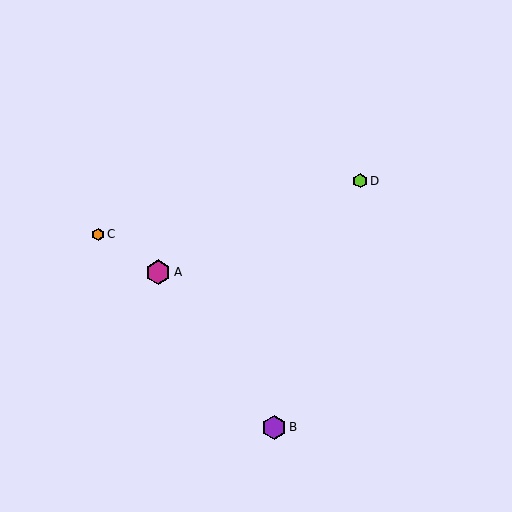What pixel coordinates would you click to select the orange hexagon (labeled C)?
Click at (98, 234) to select the orange hexagon C.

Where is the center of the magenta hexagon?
The center of the magenta hexagon is at (158, 272).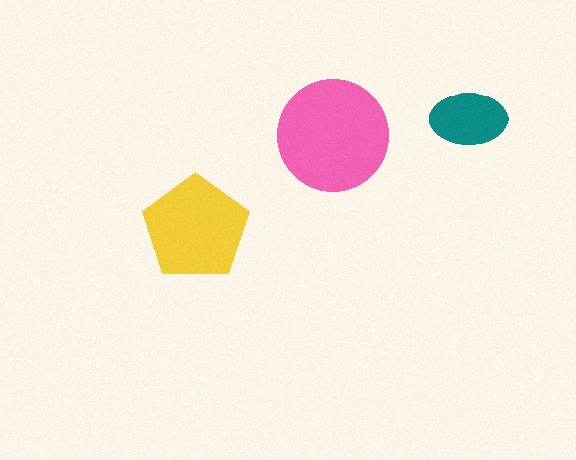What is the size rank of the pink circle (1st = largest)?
1st.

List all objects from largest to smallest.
The pink circle, the yellow pentagon, the teal ellipse.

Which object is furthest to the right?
The teal ellipse is rightmost.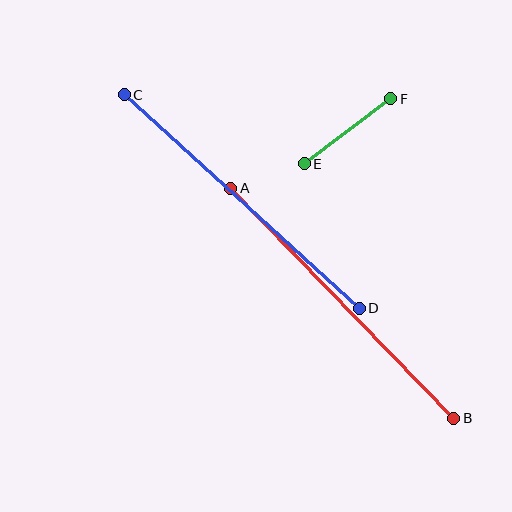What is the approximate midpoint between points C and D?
The midpoint is at approximately (242, 201) pixels.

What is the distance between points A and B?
The distance is approximately 320 pixels.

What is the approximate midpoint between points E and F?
The midpoint is at approximately (348, 131) pixels.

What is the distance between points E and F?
The distance is approximately 108 pixels.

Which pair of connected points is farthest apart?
Points A and B are farthest apart.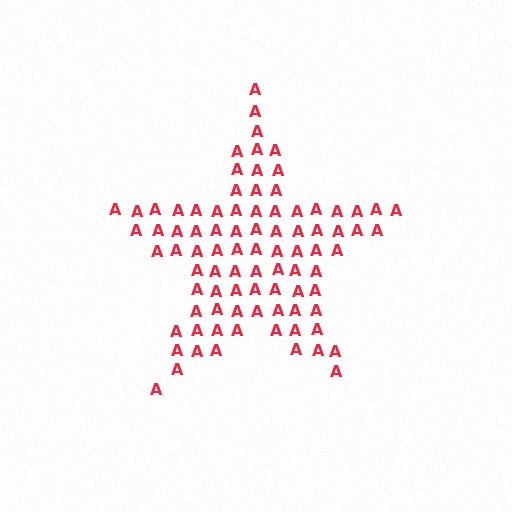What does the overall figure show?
The overall figure shows a star.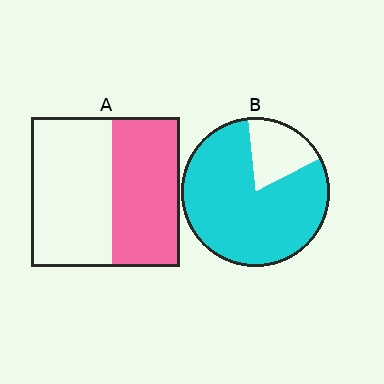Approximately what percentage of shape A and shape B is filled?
A is approximately 45% and B is approximately 80%.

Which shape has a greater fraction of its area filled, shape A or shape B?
Shape B.